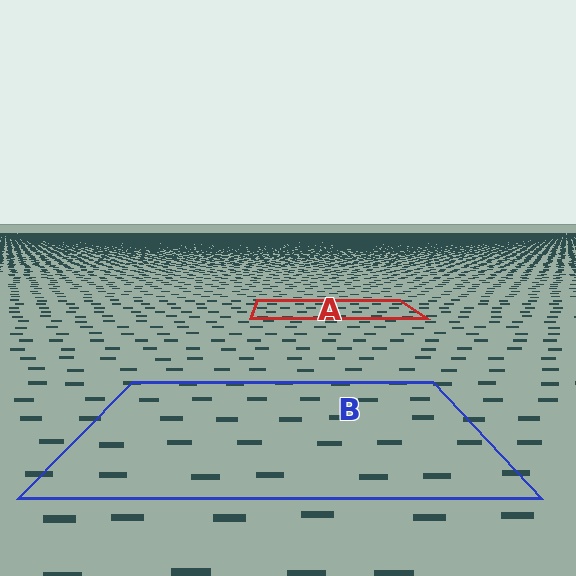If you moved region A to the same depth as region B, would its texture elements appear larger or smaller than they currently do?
They would appear larger. At a closer depth, the same texture elements are projected at a bigger on-screen size.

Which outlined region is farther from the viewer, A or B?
Region A is farther from the viewer — the texture elements inside it appear smaller and more densely packed.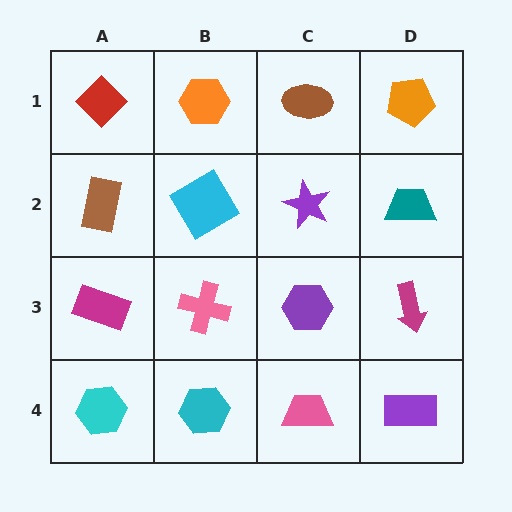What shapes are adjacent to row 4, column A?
A magenta rectangle (row 3, column A), a cyan hexagon (row 4, column B).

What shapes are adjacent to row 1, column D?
A teal trapezoid (row 2, column D), a brown ellipse (row 1, column C).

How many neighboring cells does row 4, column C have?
3.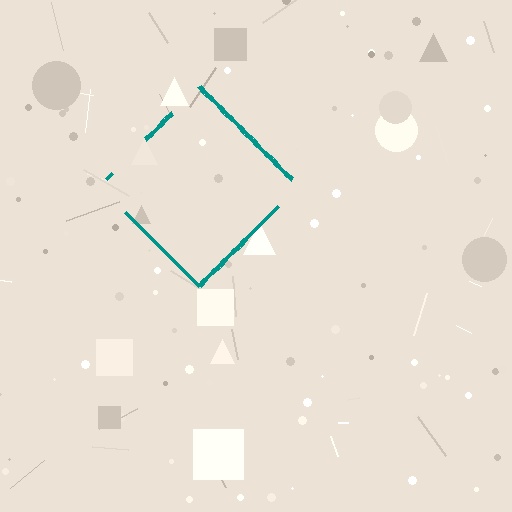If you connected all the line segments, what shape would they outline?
They would outline a diamond.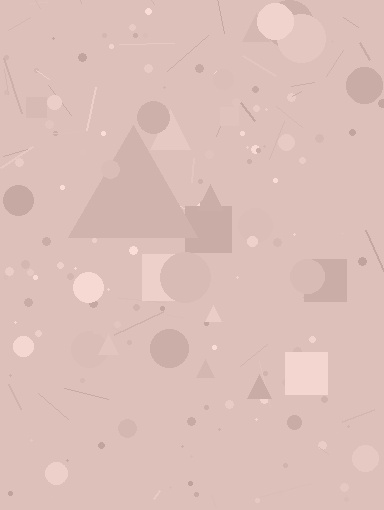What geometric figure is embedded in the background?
A triangle is embedded in the background.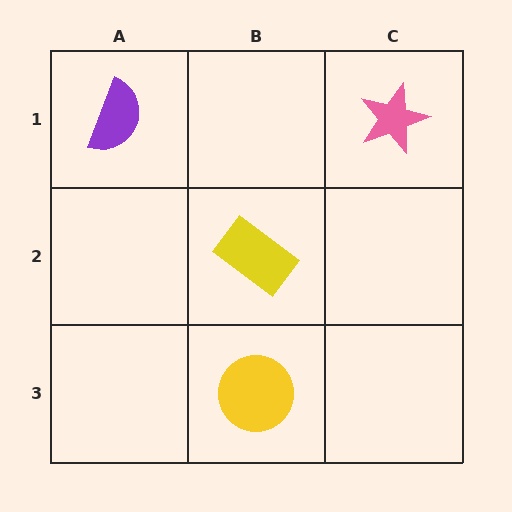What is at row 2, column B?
A yellow rectangle.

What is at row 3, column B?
A yellow circle.